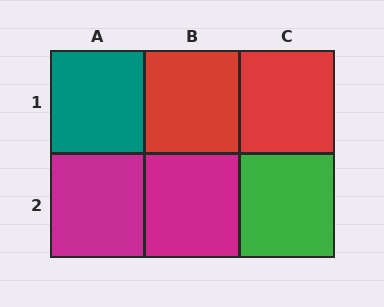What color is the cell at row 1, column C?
Red.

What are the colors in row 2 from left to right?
Magenta, magenta, green.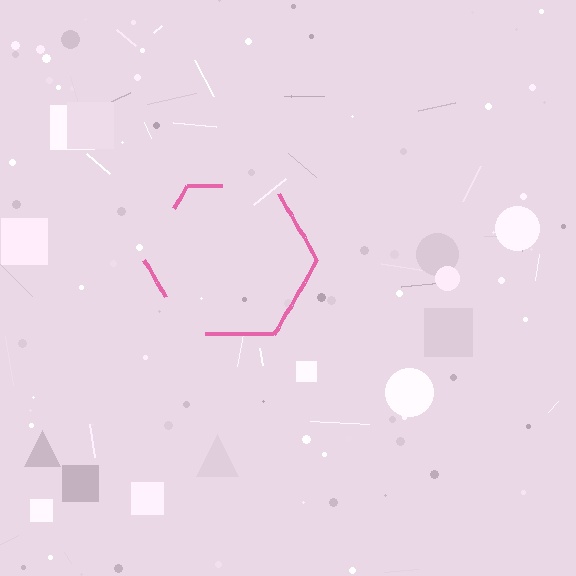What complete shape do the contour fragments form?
The contour fragments form a hexagon.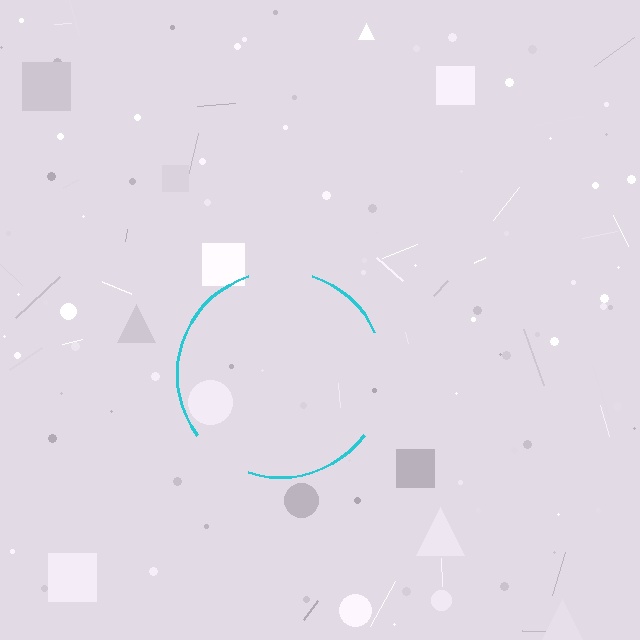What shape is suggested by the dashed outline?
The dashed outline suggests a circle.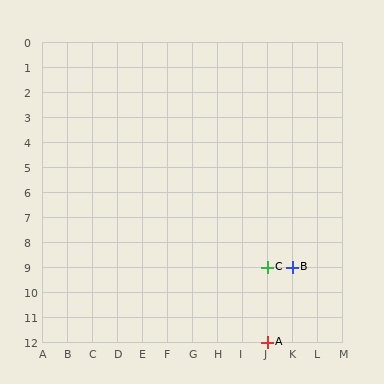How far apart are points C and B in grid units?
Points C and B are 1 column apart.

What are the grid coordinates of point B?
Point B is at grid coordinates (K, 9).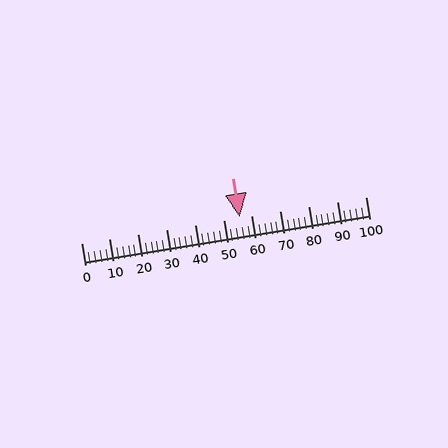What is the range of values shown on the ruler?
The ruler shows values from 0 to 100.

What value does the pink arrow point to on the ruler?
The pink arrow points to approximately 56.